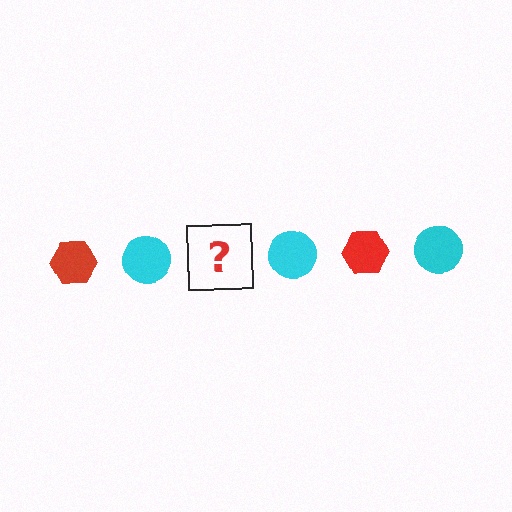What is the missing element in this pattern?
The missing element is a red hexagon.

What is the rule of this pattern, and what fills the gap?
The rule is that the pattern alternates between red hexagon and cyan circle. The gap should be filled with a red hexagon.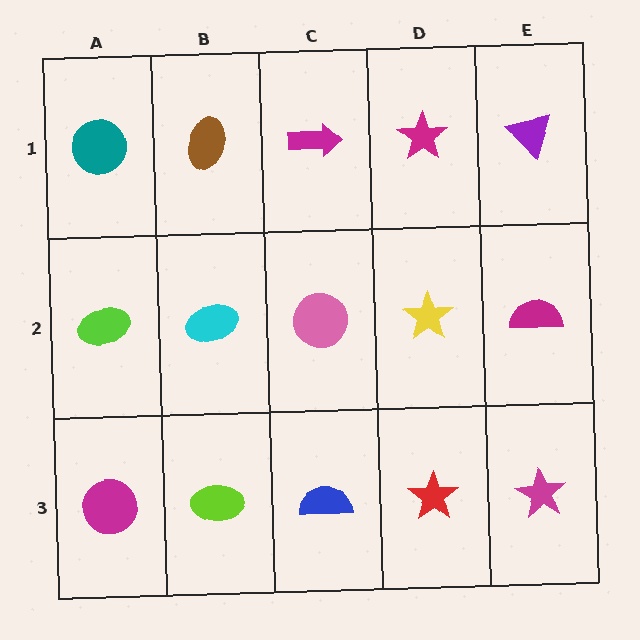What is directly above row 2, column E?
A purple triangle.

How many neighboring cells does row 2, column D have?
4.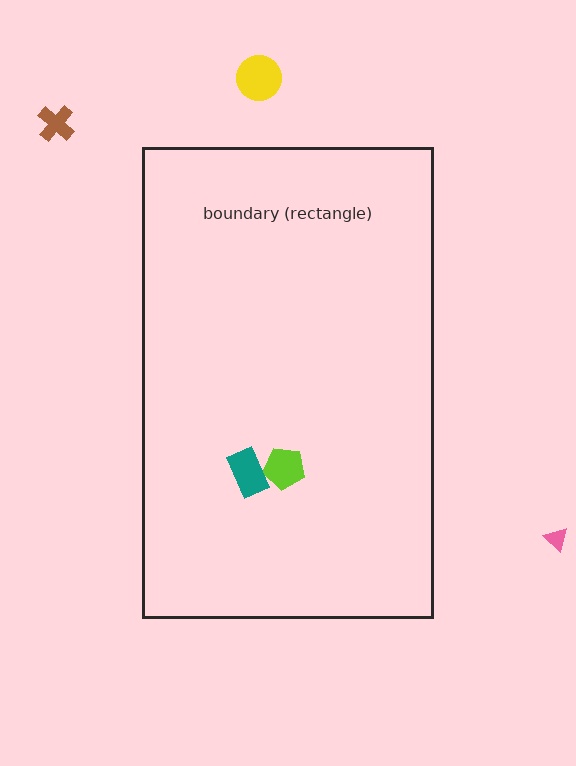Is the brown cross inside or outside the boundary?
Outside.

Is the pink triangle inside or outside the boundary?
Outside.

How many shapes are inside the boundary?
2 inside, 3 outside.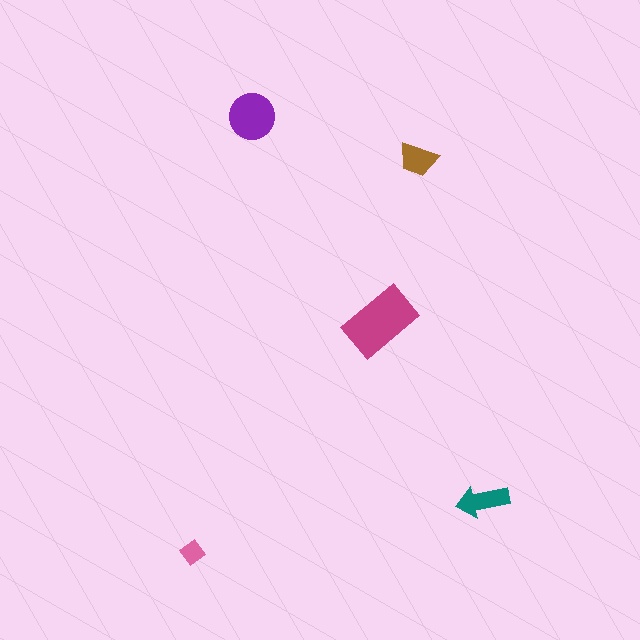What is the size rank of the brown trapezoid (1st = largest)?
4th.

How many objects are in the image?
There are 5 objects in the image.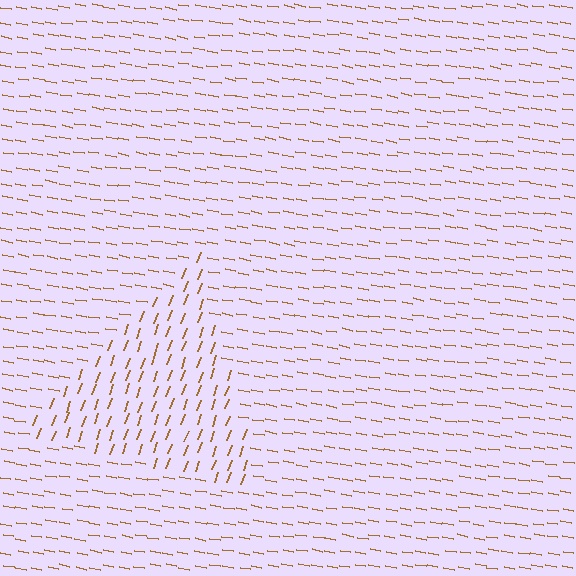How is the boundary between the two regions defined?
The boundary is defined purely by a change in line orientation (approximately 80 degrees difference). All lines are the same color and thickness.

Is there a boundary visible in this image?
Yes, there is a texture boundary formed by a change in line orientation.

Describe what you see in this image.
The image is filled with small brown line segments. A triangle region in the image has lines oriented differently from the surrounding lines, creating a visible texture boundary.